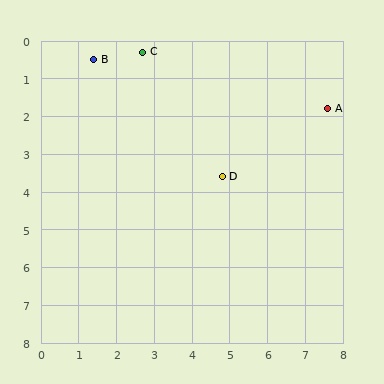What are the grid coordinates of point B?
Point B is at approximately (1.4, 0.5).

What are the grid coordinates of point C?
Point C is at approximately (2.7, 0.3).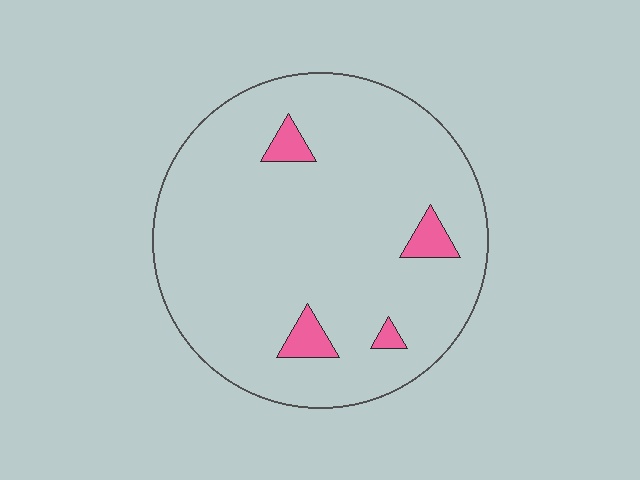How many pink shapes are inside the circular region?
4.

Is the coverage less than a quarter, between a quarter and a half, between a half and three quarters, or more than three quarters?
Less than a quarter.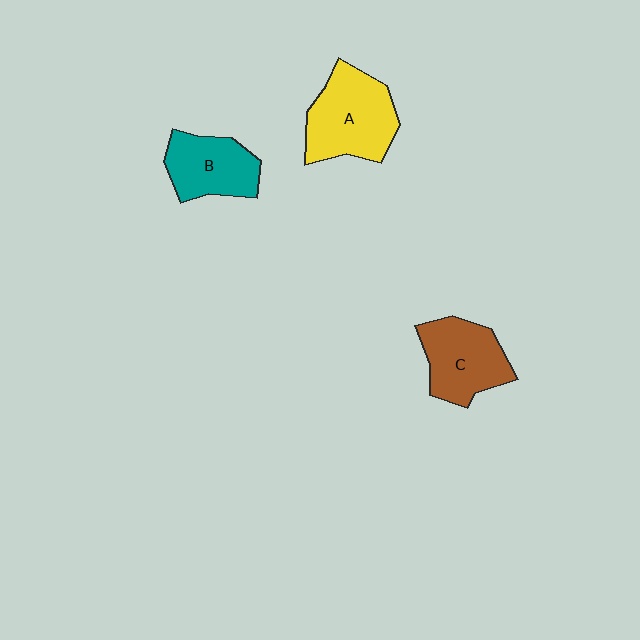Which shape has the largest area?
Shape A (yellow).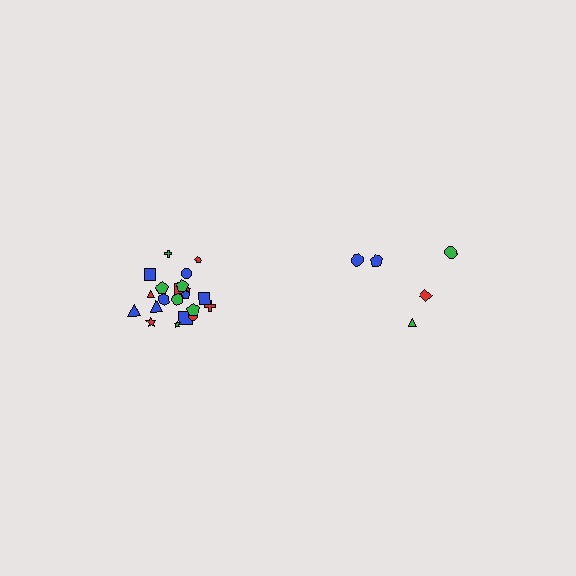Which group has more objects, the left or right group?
The left group.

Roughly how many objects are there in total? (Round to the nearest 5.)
Roughly 25 objects in total.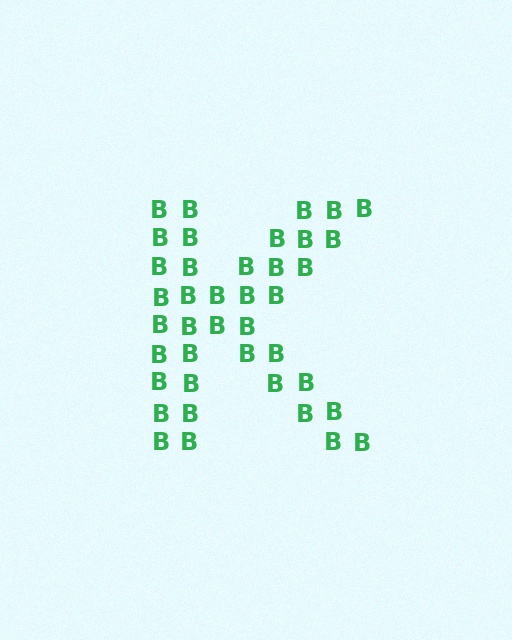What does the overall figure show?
The overall figure shows the letter K.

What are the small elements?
The small elements are letter B's.